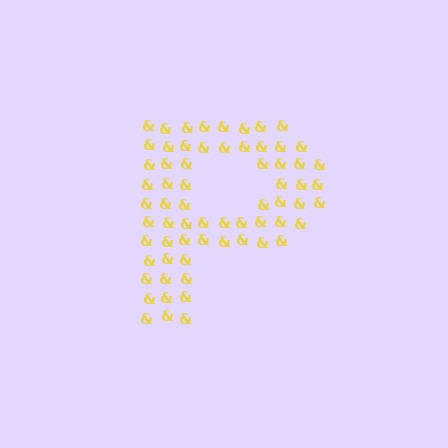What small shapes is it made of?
It is made of small ampersands.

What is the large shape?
The large shape is the letter P.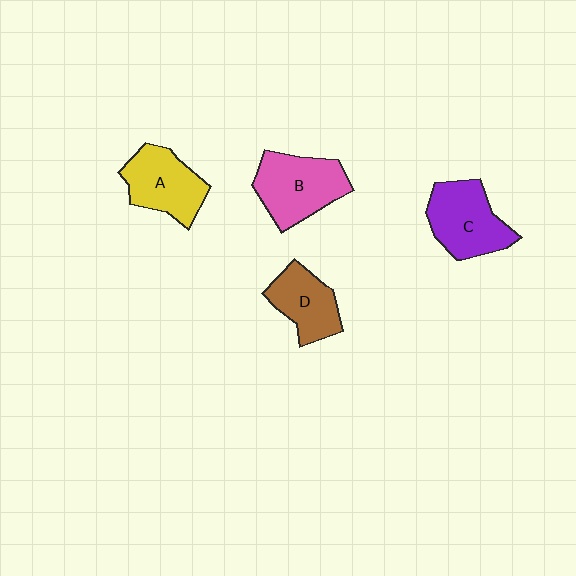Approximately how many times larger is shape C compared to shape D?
Approximately 1.3 times.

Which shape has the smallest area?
Shape D (brown).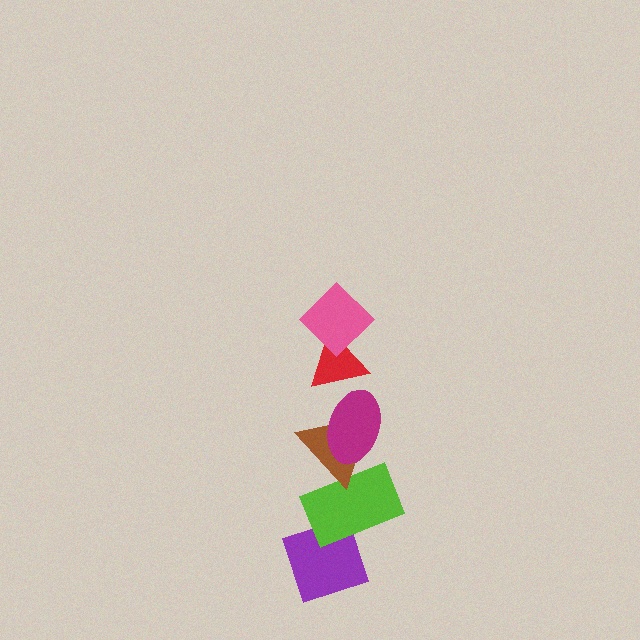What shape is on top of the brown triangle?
The magenta ellipse is on top of the brown triangle.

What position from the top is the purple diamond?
The purple diamond is 6th from the top.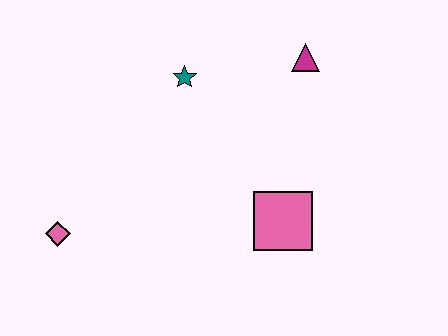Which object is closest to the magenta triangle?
The teal star is closest to the magenta triangle.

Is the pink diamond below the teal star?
Yes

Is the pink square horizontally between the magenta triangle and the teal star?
Yes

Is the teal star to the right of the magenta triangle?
No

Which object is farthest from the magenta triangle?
The pink diamond is farthest from the magenta triangle.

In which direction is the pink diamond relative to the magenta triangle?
The pink diamond is to the left of the magenta triangle.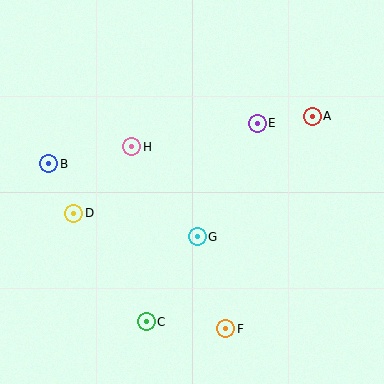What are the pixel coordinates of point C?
Point C is at (146, 322).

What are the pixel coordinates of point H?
Point H is at (131, 147).